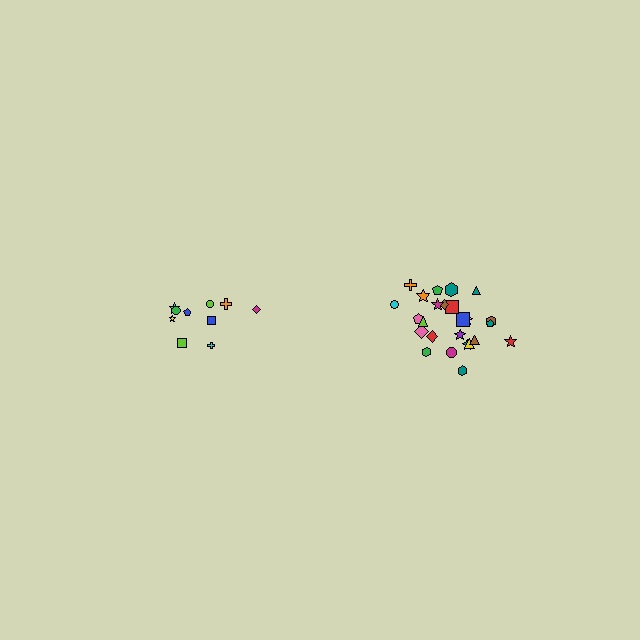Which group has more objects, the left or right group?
The right group.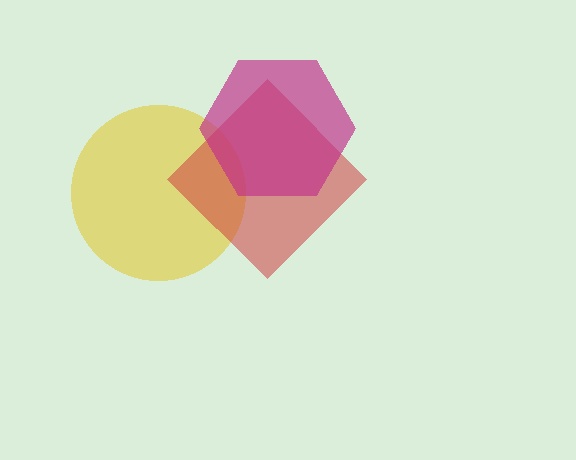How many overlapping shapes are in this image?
There are 3 overlapping shapes in the image.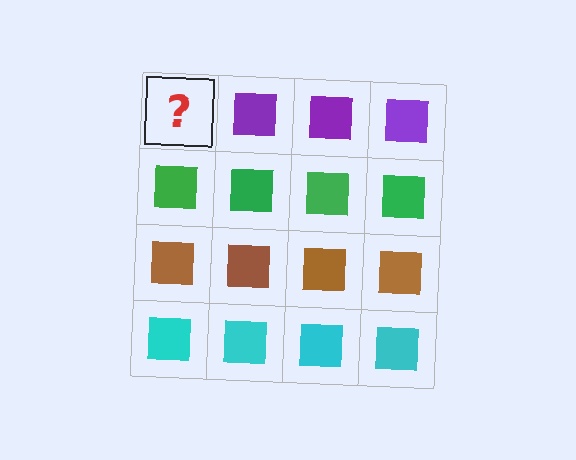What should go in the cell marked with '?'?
The missing cell should contain a purple square.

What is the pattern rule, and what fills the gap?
The rule is that each row has a consistent color. The gap should be filled with a purple square.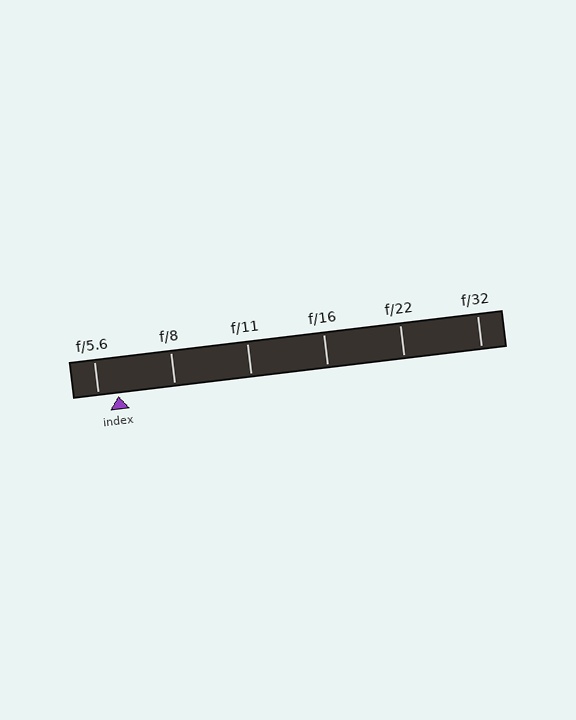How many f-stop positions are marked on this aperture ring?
There are 6 f-stop positions marked.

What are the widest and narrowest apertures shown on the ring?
The widest aperture shown is f/5.6 and the narrowest is f/32.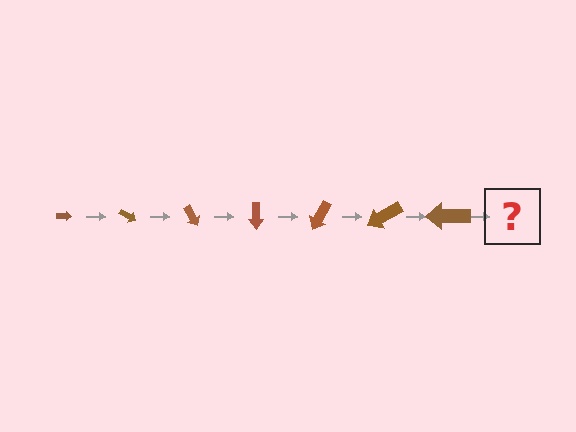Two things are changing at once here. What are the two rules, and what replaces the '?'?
The two rules are that the arrow grows larger each step and it rotates 30 degrees each step. The '?' should be an arrow, larger than the previous one and rotated 210 degrees from the start.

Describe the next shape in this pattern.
It should be an arrow, larger than the previous one and rotated 210 degrees from the start.